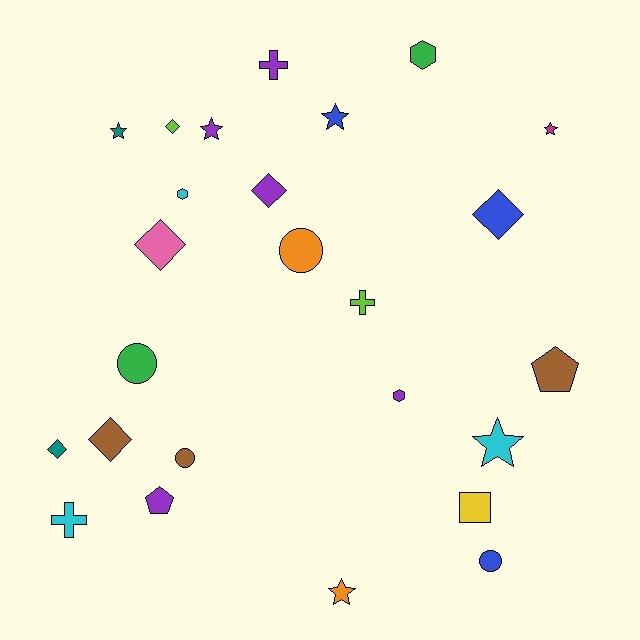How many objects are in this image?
There are 25 objects.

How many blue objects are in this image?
There are 3 blue objects.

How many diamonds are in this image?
There are 6 diamonds.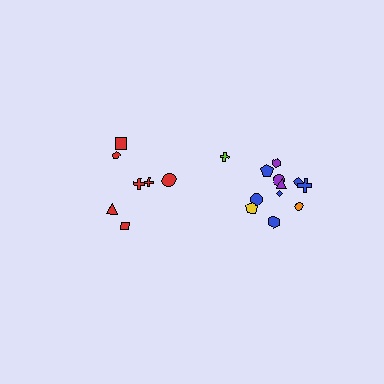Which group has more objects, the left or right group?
The right group.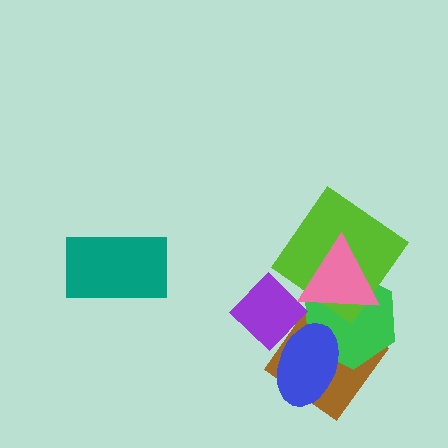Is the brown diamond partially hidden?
Yes, it is partially covered by another shape.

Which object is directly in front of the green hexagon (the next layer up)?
The blue ellipse is directly in front of the green hexagon.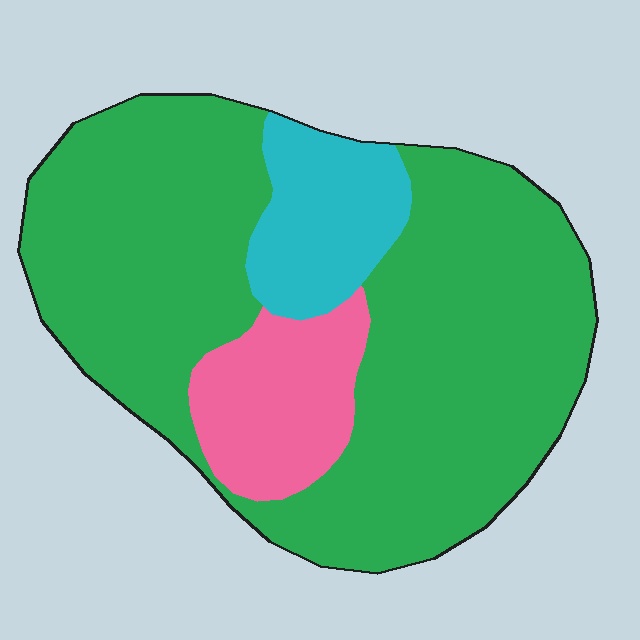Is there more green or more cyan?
Green.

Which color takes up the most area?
Green, at roughly 75%.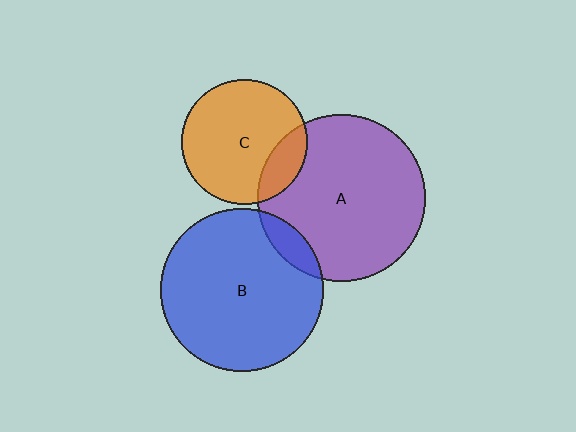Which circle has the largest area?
Circle A (purple).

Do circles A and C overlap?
Yes.